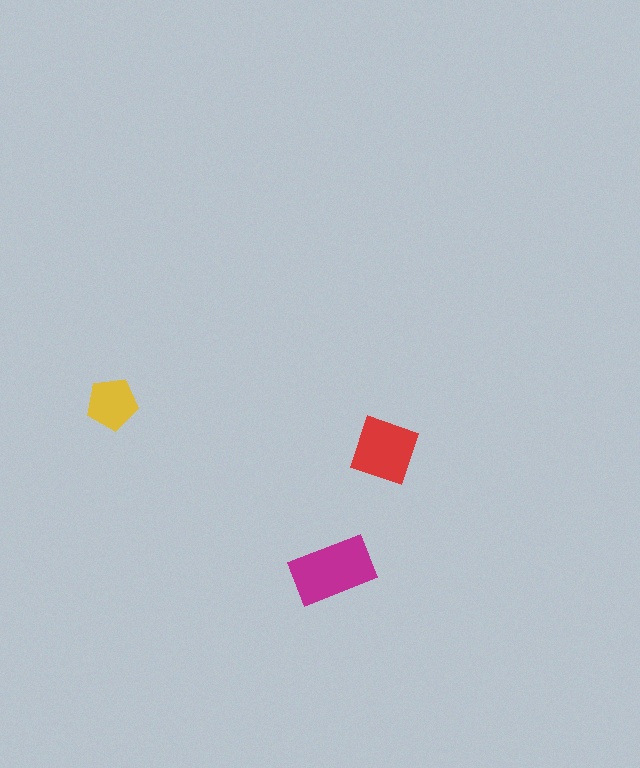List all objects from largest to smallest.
The magenta rectangle, the red diamond, the yellow pentagon.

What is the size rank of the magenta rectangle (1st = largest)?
1st.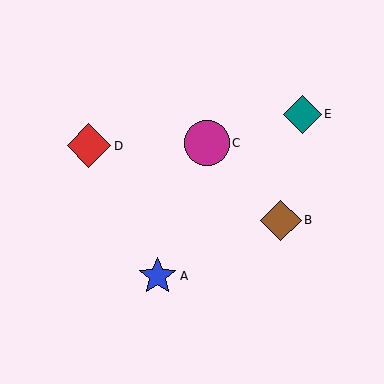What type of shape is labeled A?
Shape A is a blue star.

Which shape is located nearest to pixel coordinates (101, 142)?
The red diamond (labeled D) at (89, 146) is nearest to that location.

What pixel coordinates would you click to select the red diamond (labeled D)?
Click at (89, 146) to select the red diamond D.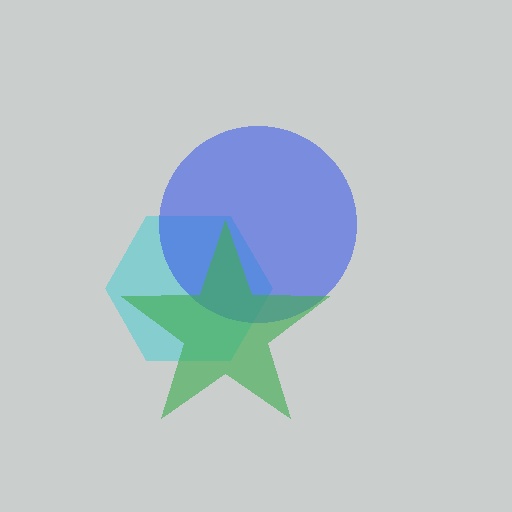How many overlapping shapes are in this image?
There are 3 overlapping shapes in the image.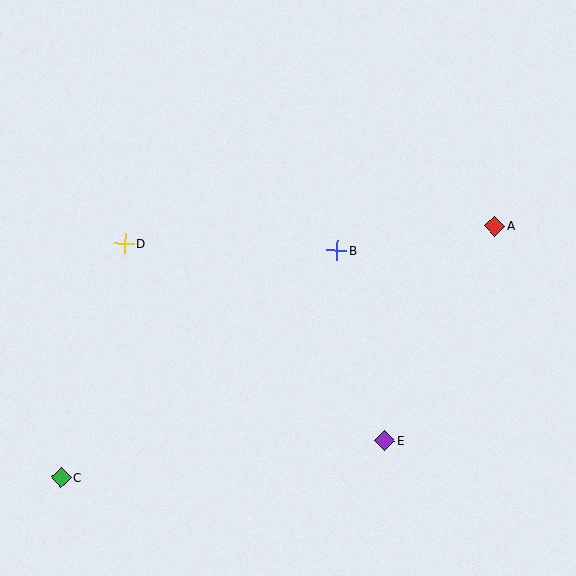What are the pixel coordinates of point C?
Point C is at (61, 477).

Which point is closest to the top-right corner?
Point A is closest to the top-right corner.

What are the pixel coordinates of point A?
Point A is at (495, 226).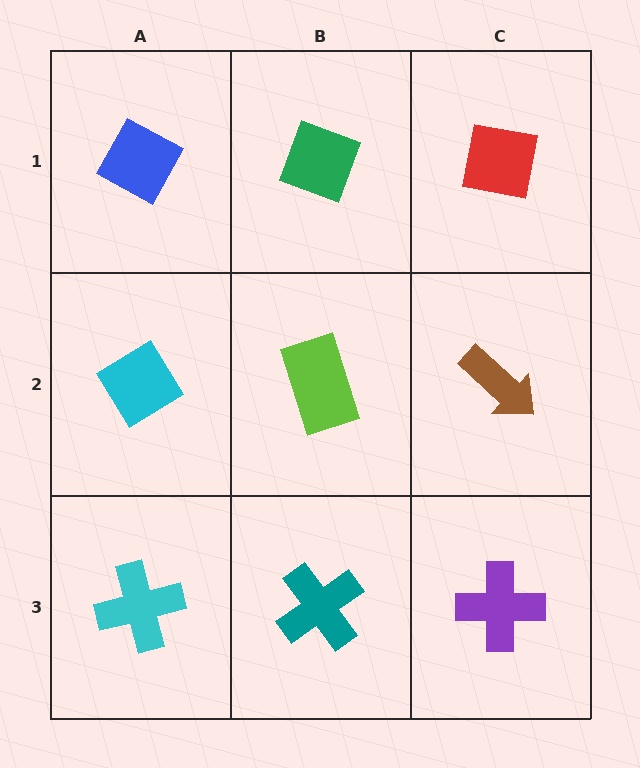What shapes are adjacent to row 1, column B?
A lime rectangle (row 2, column B), a blue diamond (row 1, column A), a red square (row 1, column C).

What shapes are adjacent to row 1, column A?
A cyan diamond (row 2, column A), a green diamond (row 1, column B).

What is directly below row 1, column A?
A cyan diamond.